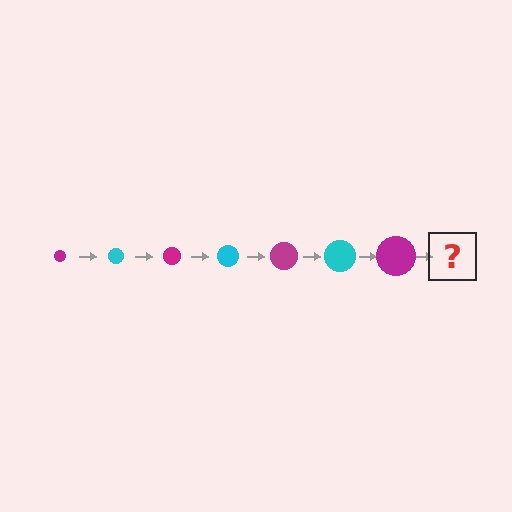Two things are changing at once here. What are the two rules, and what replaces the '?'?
The two rules are that the circle grows larger each step and the color cycles through magenta and cyan. The '?' should be a cyan circle, larger than the previous one.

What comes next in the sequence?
The next element should be a cyan circle, larger than the previous one.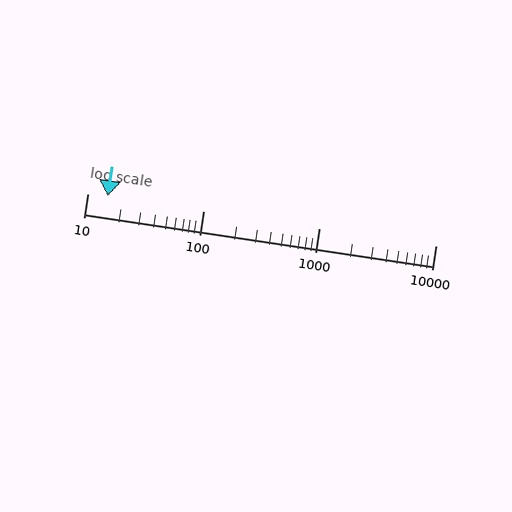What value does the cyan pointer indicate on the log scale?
The pointer indicates approximately 15.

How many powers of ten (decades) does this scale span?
The scale spans 3 decades, from 10 to 10000.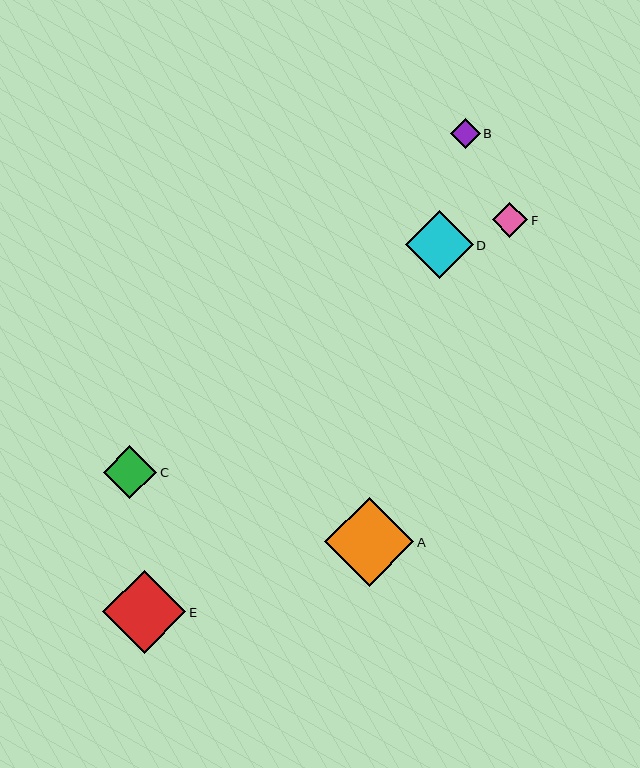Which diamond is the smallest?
Diamond B is the smallest with a size of approximately 30 pixels.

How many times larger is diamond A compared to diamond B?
Diamond A is approximately 3.0 times the size of diamond B.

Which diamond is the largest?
Diamond A is the largest with a size of approximately 89 pixels.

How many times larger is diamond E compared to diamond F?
Diamond E is approximately 2.4 times the size of diamond F.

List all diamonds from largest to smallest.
From largest to smallest: A, E, D, C, F, B.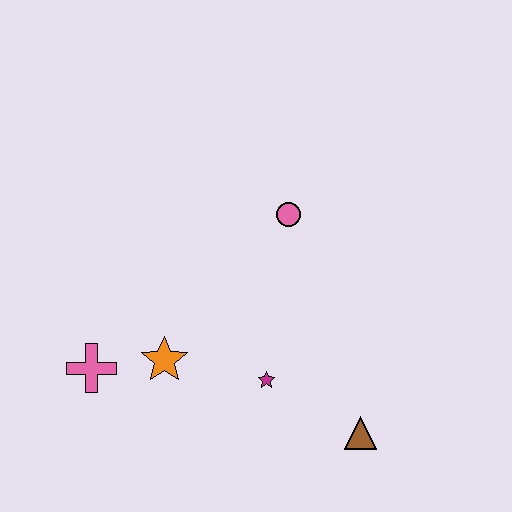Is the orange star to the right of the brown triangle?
No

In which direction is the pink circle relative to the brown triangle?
The pink circle is above the brown triangle.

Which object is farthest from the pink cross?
The brown triangle is farthest from the pink cross.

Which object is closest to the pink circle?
The magenta star is closest to the pink circle.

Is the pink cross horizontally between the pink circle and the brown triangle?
No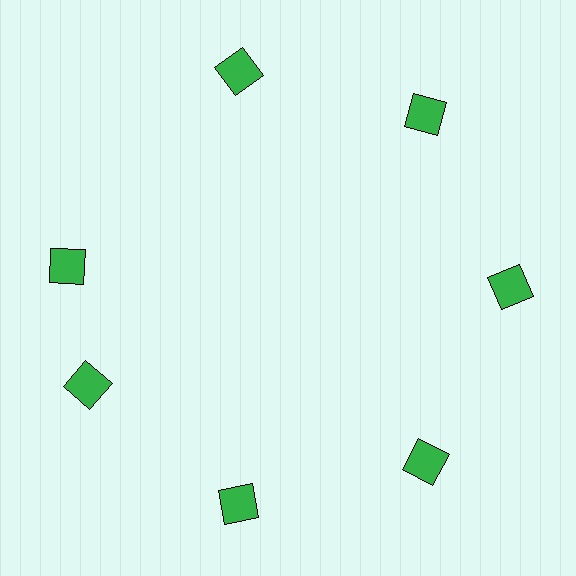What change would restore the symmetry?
The symmetry would be restored by rotating it back into even spacing with its neighbors so that all 7 squares sit at equal angles and equal distance from the center.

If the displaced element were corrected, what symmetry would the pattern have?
It would have 7-fold rotational symmetry — the pattern would map onto itself every 51 degrees.